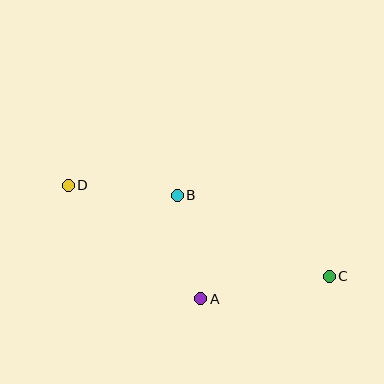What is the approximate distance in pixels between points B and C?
The distance between B and C is approximately 172 pixels.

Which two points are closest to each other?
Points A and B are closest to each other.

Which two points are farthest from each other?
Points C and D are farthest from each other.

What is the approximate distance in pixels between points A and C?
The distance between A and C is approximately 130 pixels.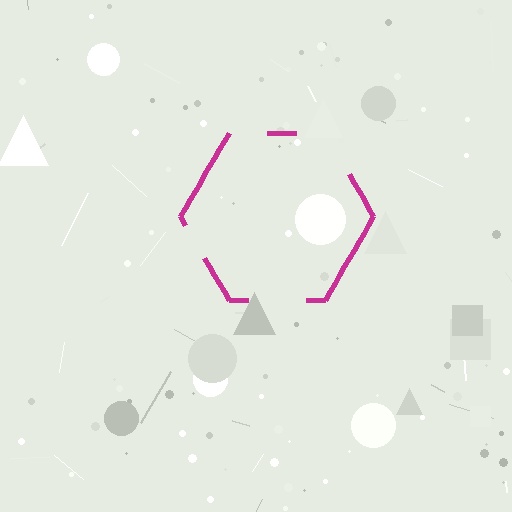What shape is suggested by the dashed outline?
The dashed outline suggests a hexagon.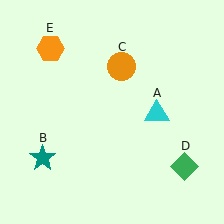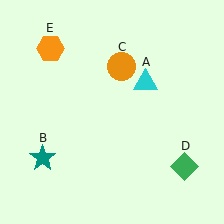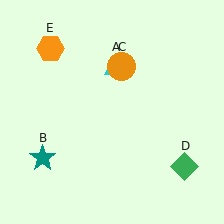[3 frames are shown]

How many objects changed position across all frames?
1 object changed position: cyan triangle (object A).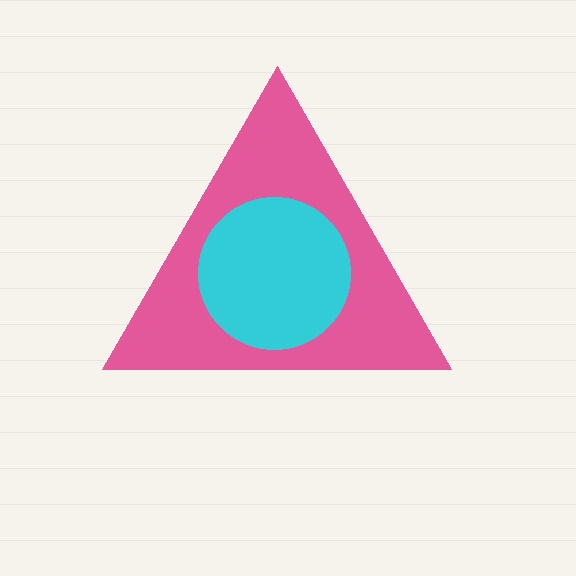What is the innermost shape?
The cyan circle.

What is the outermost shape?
The pink triangle.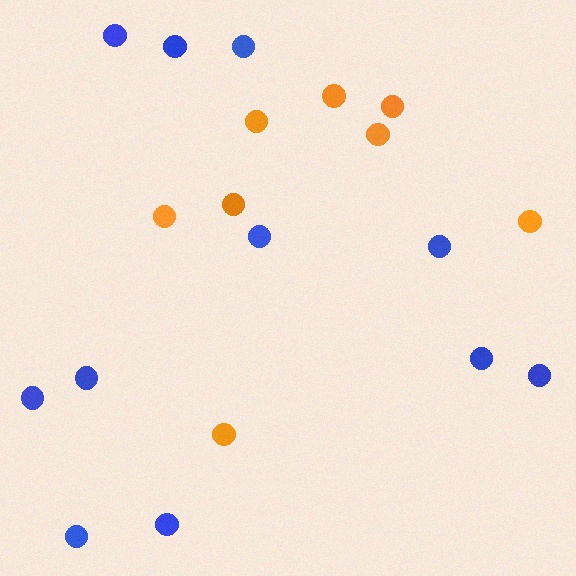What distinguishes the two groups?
There are 2 groups: one group of orange circles (8) and one group of blue circles (11).